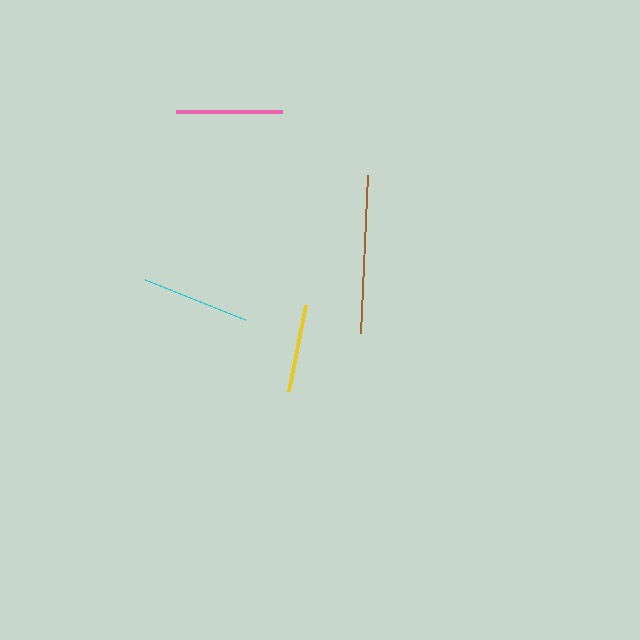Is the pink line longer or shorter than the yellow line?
The pink line is longer than the yellow line.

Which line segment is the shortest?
The yellow line is the shortest at approximately 88 pixels.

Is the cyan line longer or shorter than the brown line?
The brown line is longer than the cyan line.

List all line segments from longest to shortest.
From longest to shortest: brown, cyan, pink, yellow.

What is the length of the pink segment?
The pink segment is approximately 106 pixels long.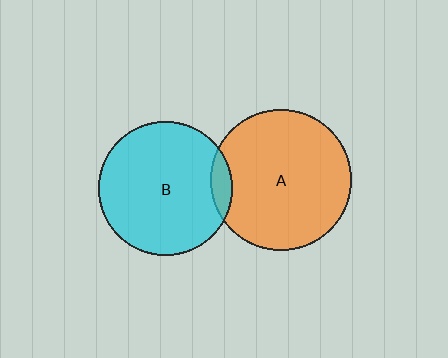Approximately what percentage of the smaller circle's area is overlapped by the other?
Approximately 10%.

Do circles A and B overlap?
Yes.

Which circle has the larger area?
Circle A (orange).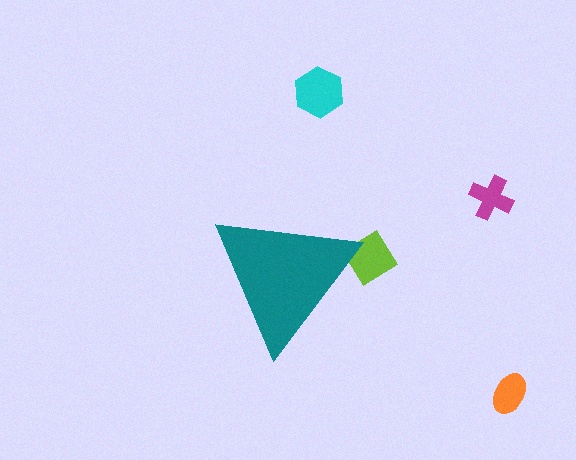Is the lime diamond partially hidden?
Yes, the lime diamond is partially hidden behind the teal triangle.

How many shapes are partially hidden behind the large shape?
1 shape is partially hidden.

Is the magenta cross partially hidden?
No, the magenta cross is fully visible.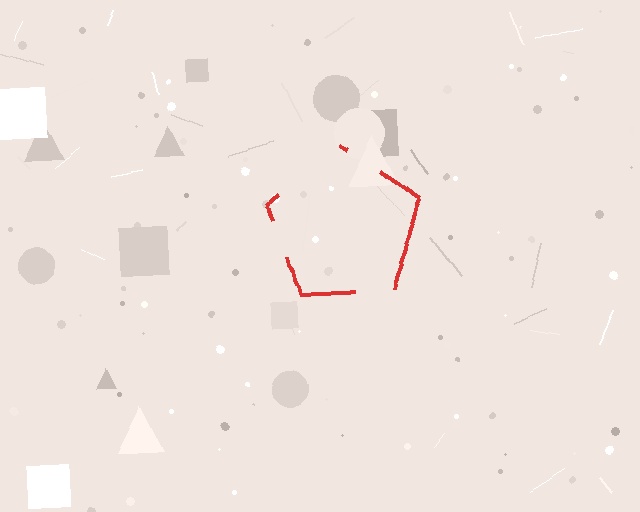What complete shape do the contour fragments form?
The contour fragments form a pentagon.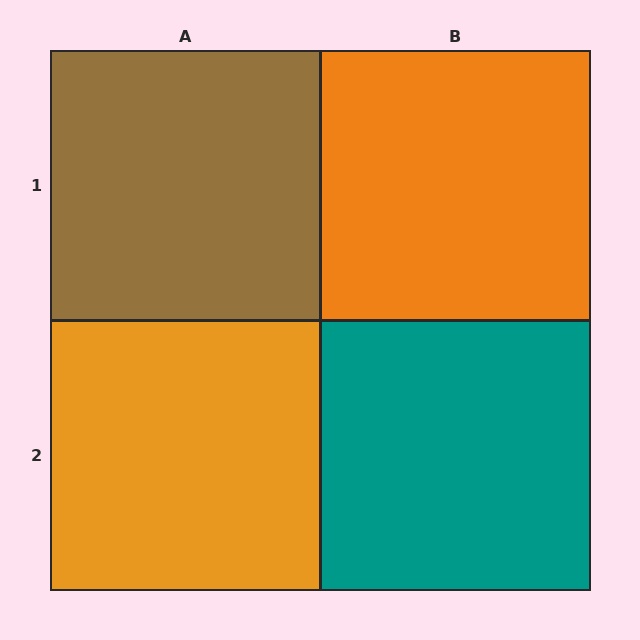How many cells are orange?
2 cells are orange.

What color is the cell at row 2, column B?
Teal.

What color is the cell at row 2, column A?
Orange.